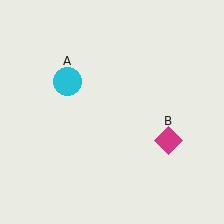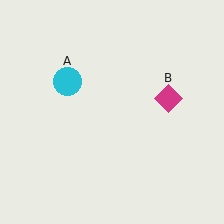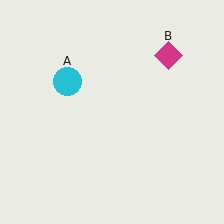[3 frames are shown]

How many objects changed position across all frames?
1 object changed position: magenta diamond (object B).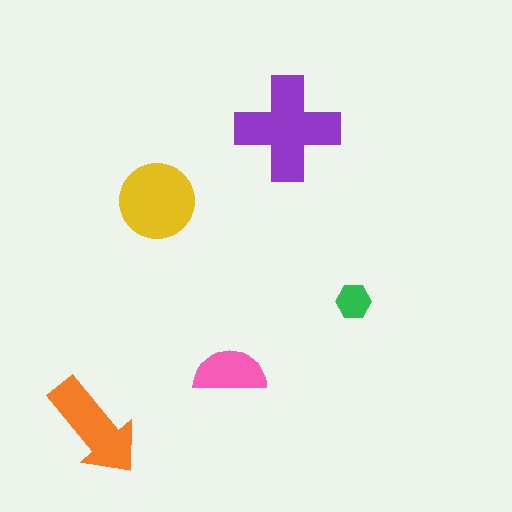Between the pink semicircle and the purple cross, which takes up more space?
The purple cross.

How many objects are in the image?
There are 5 objects in the image.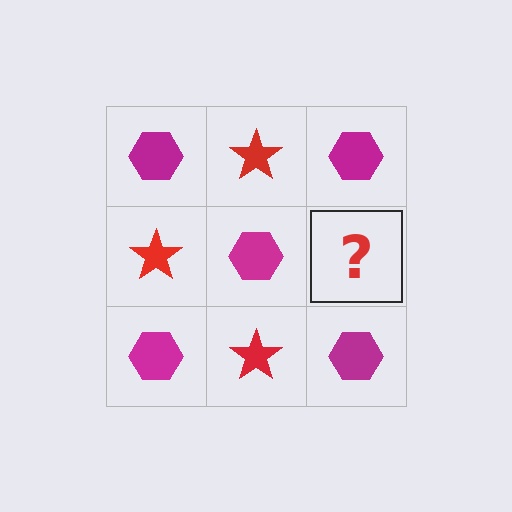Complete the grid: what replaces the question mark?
The question mark should be replaced with a red star.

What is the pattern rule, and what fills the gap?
The rule is that it alternates magenta hexagon and red star in a checkerboard pattern. The gap should be filled with a red star.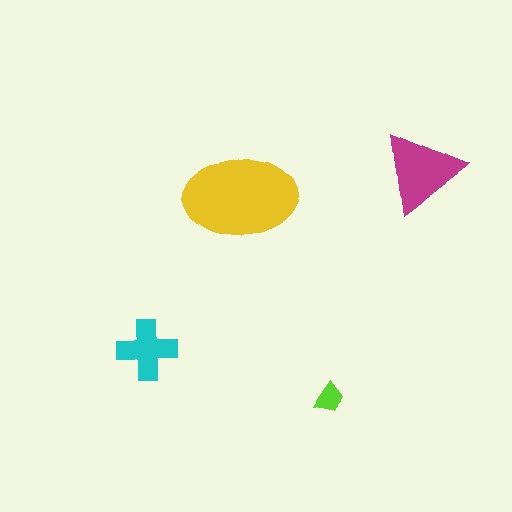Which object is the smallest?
The lime trapezoid.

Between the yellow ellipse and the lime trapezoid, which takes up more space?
The yellow ellipse.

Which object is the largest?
The yellow ellipse.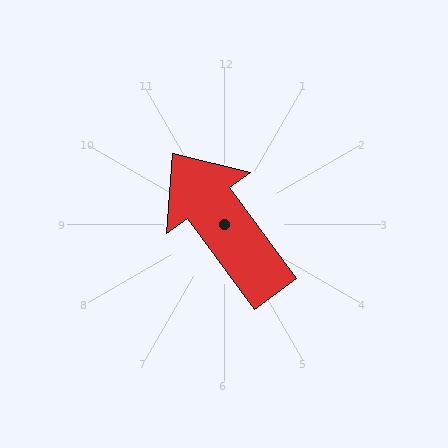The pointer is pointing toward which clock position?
Roughly 11 o'clock.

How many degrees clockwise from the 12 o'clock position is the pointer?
Approximately 324 degrees.